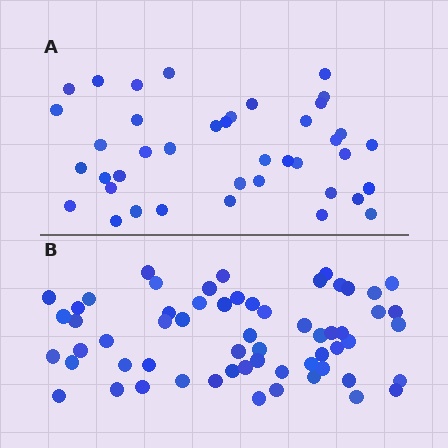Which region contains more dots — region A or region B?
Region B (the bottom region) has more dots.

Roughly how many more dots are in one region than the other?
Region B has approximately 20 more dots than region A.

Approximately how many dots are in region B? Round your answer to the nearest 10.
About 60 dots.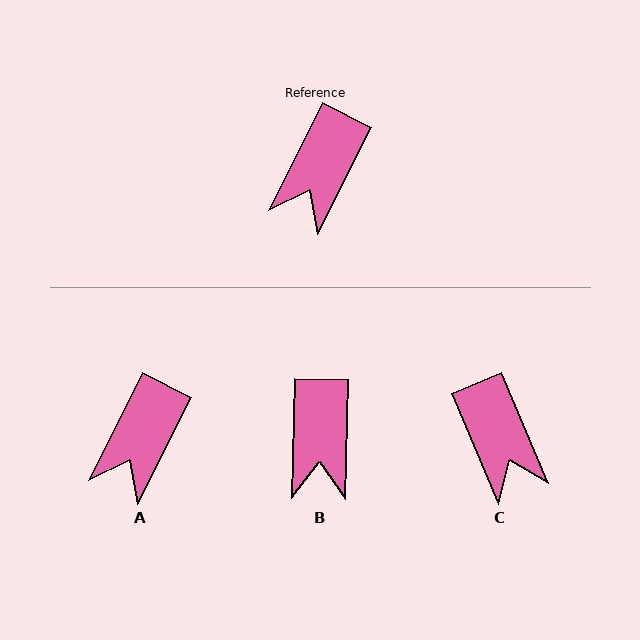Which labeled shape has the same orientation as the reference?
A.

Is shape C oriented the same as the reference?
No, it is off by about 49 degrees.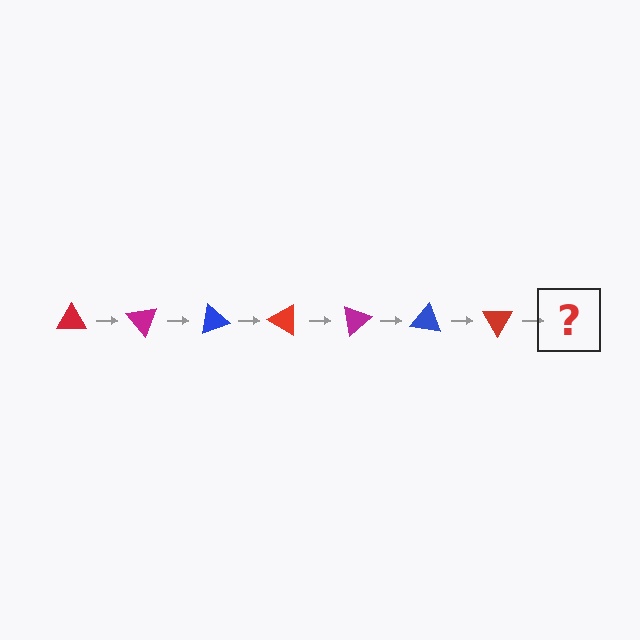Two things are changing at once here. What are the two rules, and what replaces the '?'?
The two rules are that it rotates 50 degrees each step and the color cycles through red, magenta, and blue. The '?' should be a magenta triangle, rotated 350 degrees from the start.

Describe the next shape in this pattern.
It should be a magenta triangle, rotated 350 degrees from the start.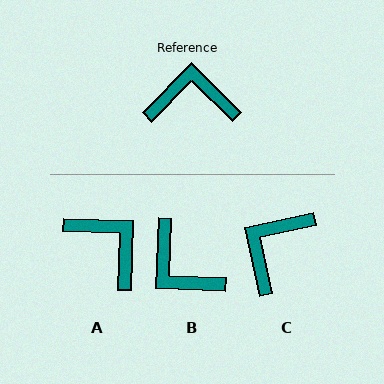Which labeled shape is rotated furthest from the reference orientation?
B, about 132 degrees away.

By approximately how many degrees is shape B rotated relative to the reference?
Approximately 132 degrees counter-clockwise.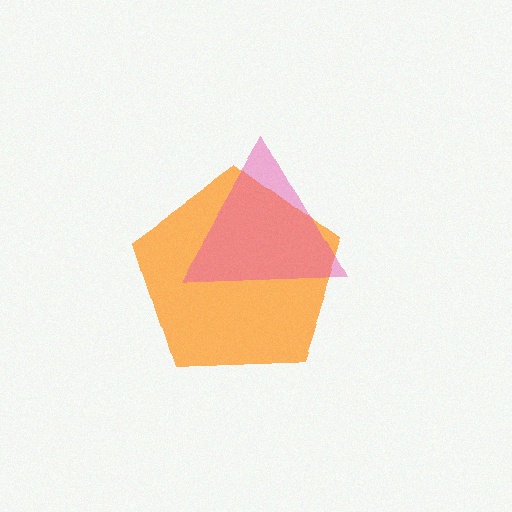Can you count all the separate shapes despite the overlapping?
Yes, there are 2 separate shapes.